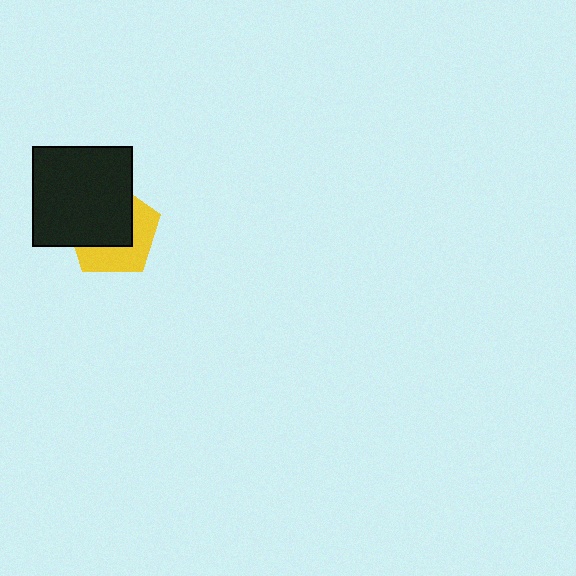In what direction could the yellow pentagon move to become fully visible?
The yellow pentagon could move toward the lower-right. That would shift it out from behind the black square entirely.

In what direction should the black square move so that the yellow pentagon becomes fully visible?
The black square should move toward the upper-left. That is the shortest direction to clear the overlap and leave the yellow pentagon fully visible.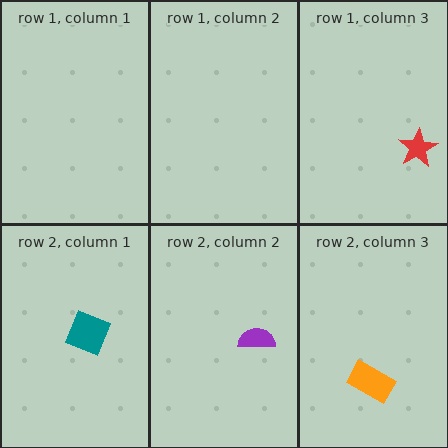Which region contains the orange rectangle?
The row 2, column 3 region.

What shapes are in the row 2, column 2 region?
The purple semicircle.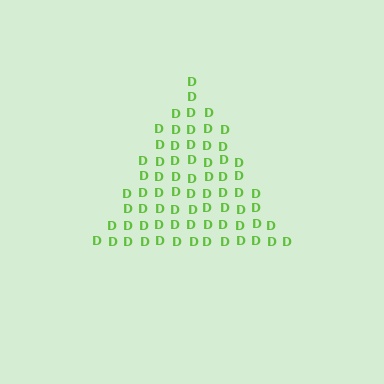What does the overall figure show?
The overall figure shows a triangle.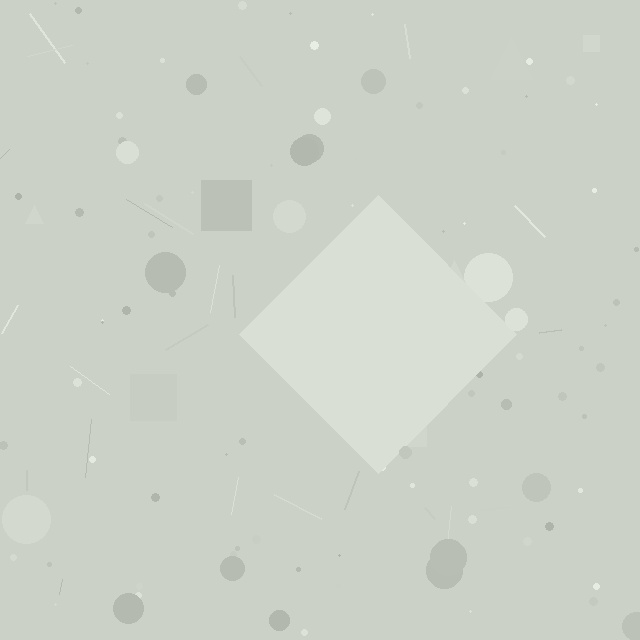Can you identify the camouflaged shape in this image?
The camouflaged shape is a diamond.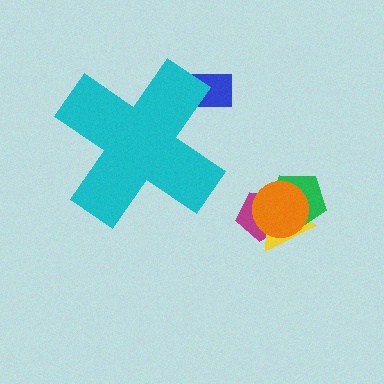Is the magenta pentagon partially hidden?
No, the magenta pentagon is fully visible.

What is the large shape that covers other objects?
A cyan cross.